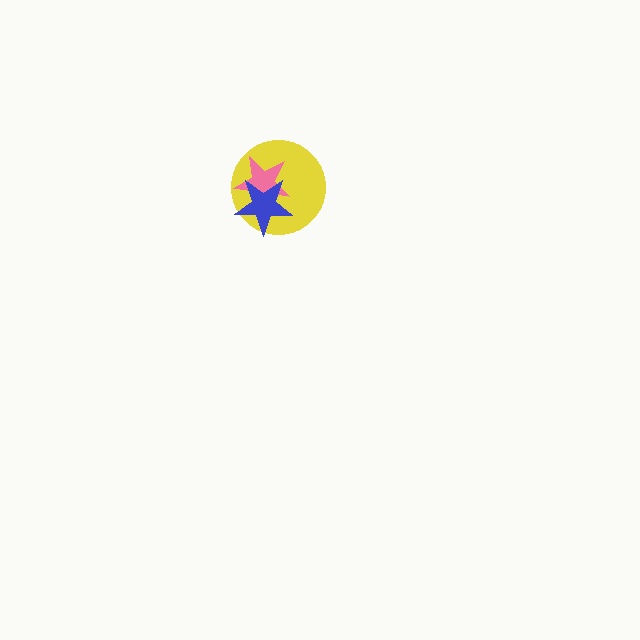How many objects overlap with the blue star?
2 objects overlap with the blue star.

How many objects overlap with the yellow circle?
2 objects overlap with the yellow circle.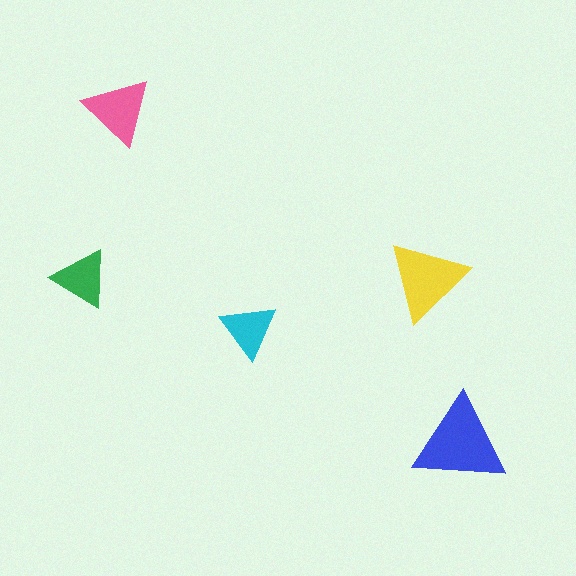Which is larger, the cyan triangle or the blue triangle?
The blue one.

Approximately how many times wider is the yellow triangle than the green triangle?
About 1.5 times wider.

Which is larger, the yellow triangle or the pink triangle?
The yellow one.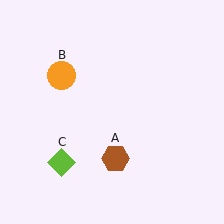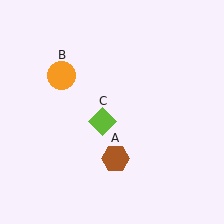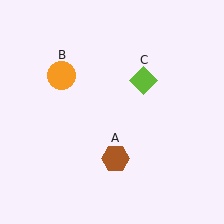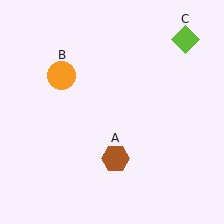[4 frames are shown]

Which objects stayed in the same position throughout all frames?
Brown hexagon (object A) and orange circle (object B) remained stationary.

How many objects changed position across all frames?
1 object changed position: lime diamond (object C).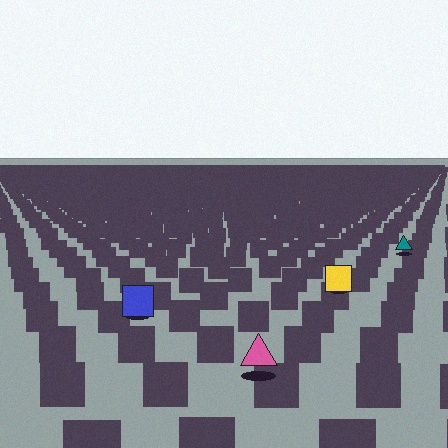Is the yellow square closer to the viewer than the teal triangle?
Yes. The yellow square is closer — you can tell from the texture gradient: the ground texture is coarser near it.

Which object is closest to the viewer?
The pink triangle is closest. The texture marks near it are larger and more spread out.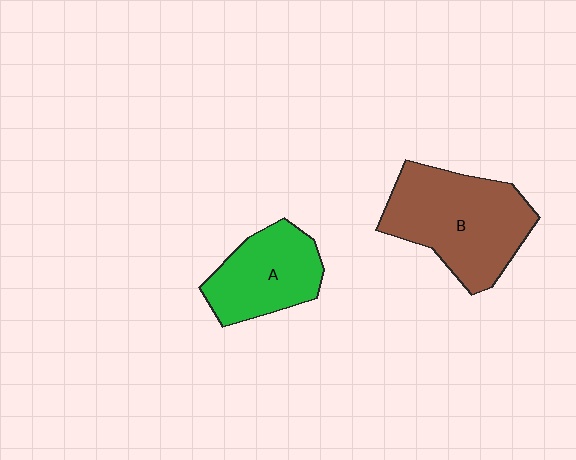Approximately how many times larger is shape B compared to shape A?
Approximately 1.5 times.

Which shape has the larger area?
Shape B (brown).